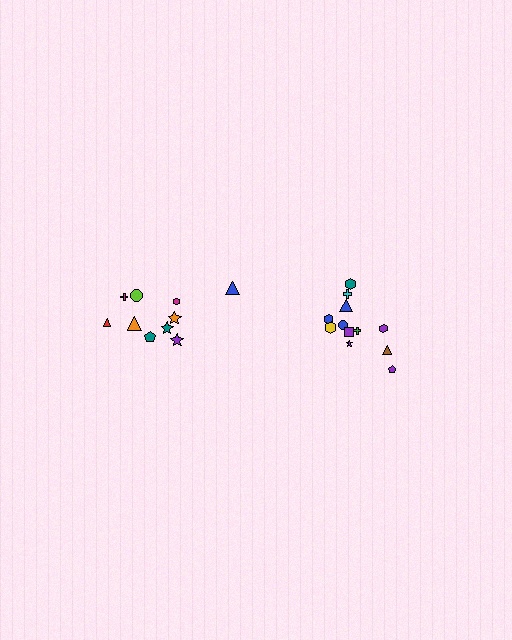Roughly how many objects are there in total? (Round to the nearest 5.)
Roughly 20 objects in total.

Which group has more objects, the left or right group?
The right group.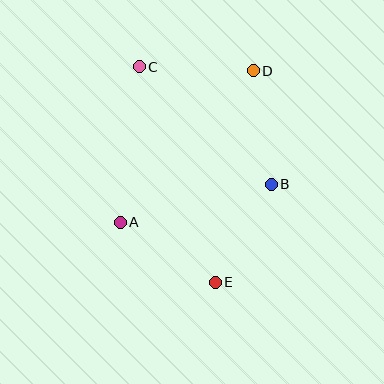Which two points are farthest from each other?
Points C and E are farthest from each other.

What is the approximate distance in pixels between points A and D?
The distance between A and D is approximately 202 pixels.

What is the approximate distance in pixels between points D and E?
The distance between D and E is approximately 215 pixels.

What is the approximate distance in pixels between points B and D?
The distance between B and D is approximately 115 pixels.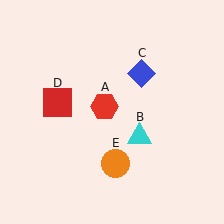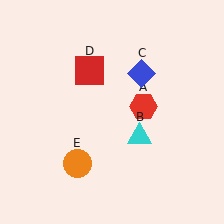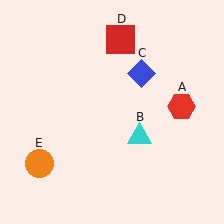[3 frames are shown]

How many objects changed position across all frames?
3 objects changed position: red hexagon (object A), red square (object D), orange circle (object E).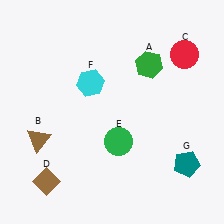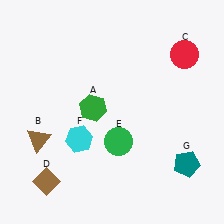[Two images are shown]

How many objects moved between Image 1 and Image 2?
2 objects moved between the two images.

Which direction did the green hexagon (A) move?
The green hexagon (A) moved left.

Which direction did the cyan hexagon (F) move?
The cyan hexagon (F) moved down.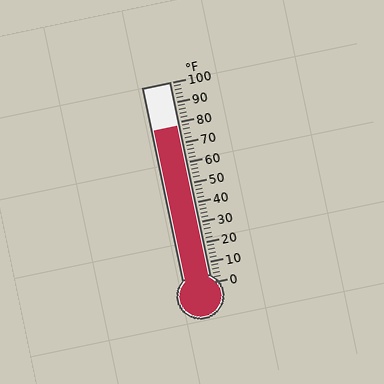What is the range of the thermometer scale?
The thermometer scale ranges from 0°F to 100°F.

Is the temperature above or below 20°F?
The temperature is above 20°F.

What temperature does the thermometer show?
The thermometer shows approximately 78°F.